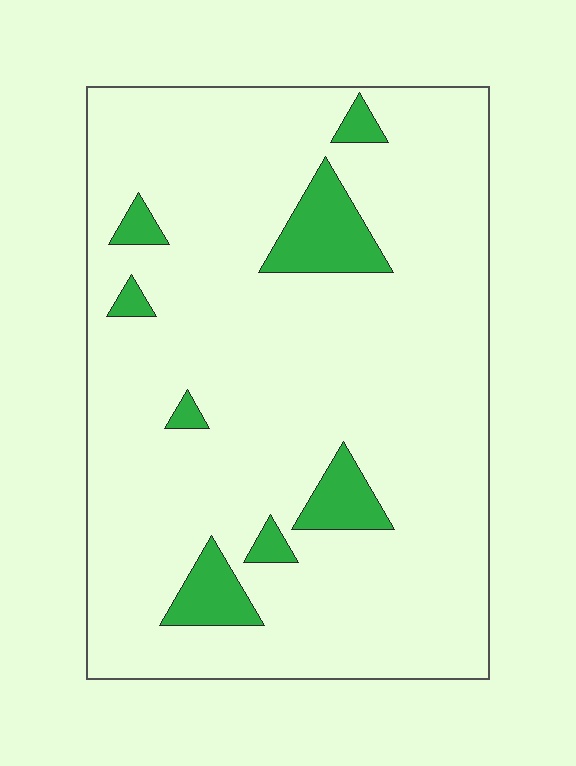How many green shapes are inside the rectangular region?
8.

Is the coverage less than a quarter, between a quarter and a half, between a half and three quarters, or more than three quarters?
Less than a quarter.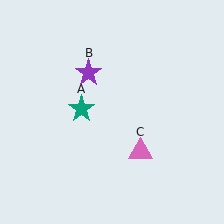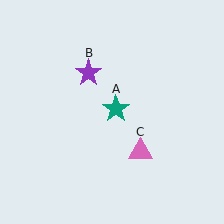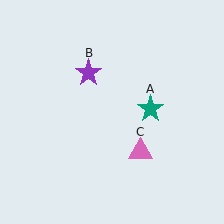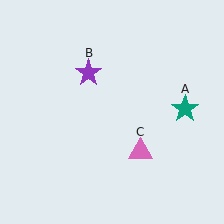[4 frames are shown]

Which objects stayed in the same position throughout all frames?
Purple star (object B) and pink triangle (object C) remained stationary.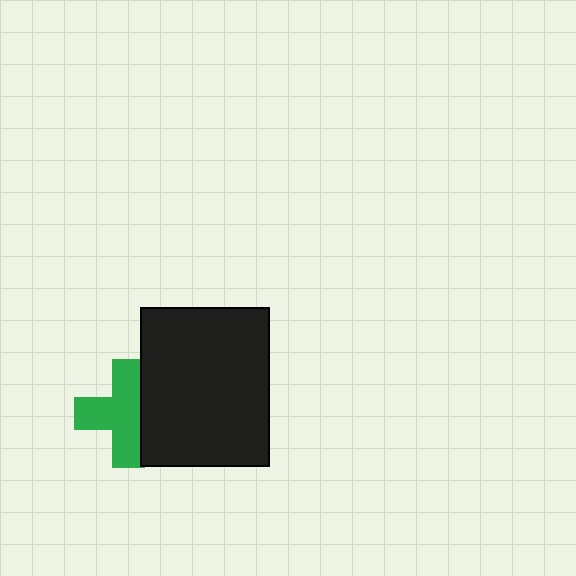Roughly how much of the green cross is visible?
Most of it is visible (roughly 69%).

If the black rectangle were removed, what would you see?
You would see the complete green cross.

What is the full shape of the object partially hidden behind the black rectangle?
The partially hidden object is a green cross.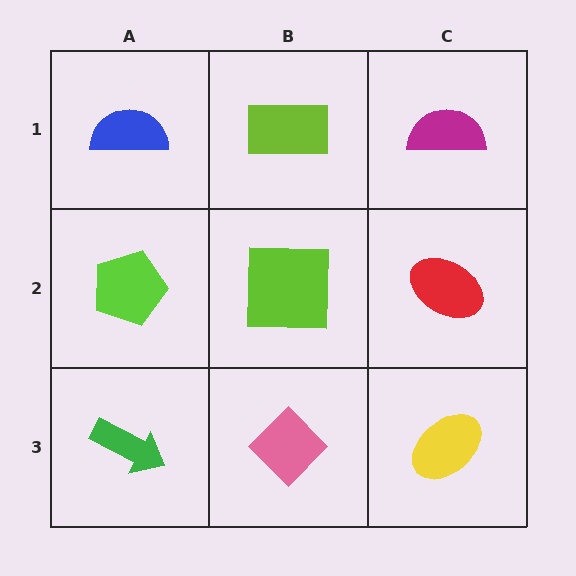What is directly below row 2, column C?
A yellow ellipse.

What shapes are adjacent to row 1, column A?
A lime pentagon (row 2, column A), a lime rectangle (row 1, column B).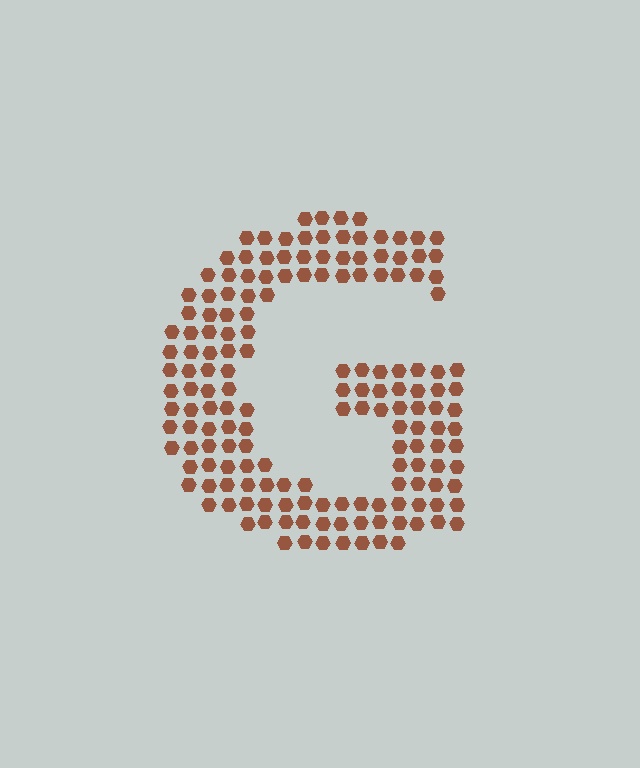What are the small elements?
The small elements are hexagons.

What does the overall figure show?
The overall figure shows the letter G.